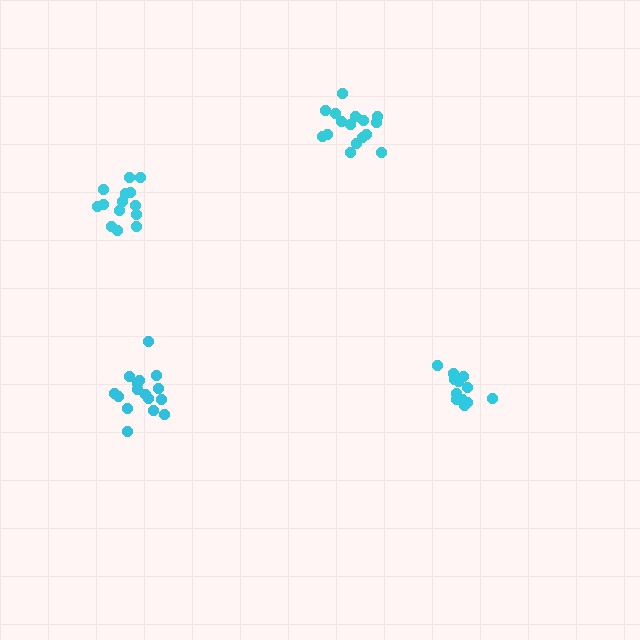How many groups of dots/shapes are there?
There are 4 groups.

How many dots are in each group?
Group 1: 16 dots, Group 2: 16 dots, Group 3: 13 dots, Group 4: 14 dots (59 total).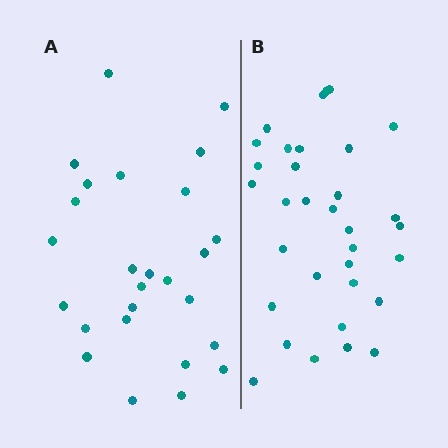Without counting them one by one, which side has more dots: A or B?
Region B (the right region) has more dots.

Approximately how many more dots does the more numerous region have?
Region B has roughly 8 or so more dots than region A.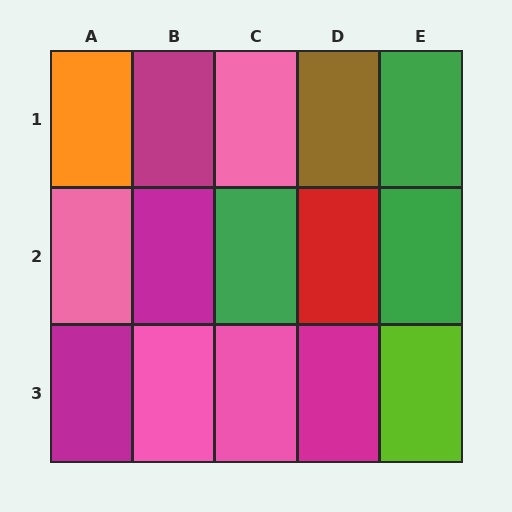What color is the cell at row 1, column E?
Green.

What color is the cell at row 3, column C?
Pink.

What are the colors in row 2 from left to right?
Pink, magenta, green, red, green.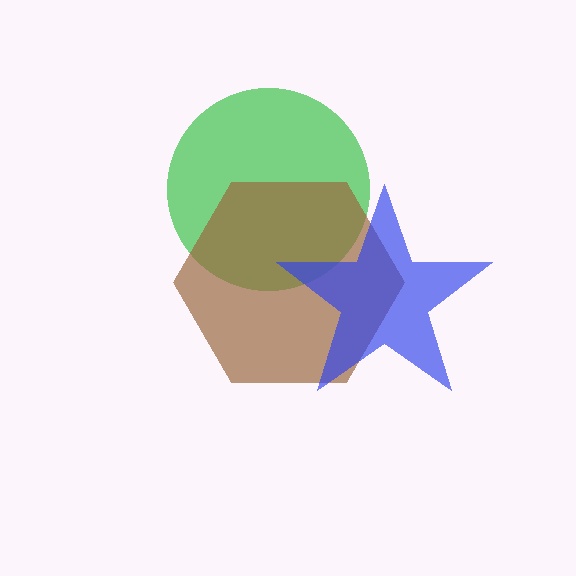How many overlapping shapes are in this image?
There are 3 overlapping shapes in the image.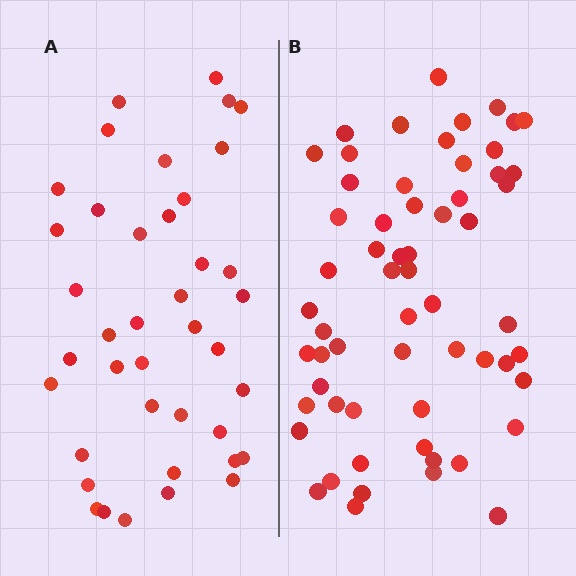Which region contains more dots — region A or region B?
Region B (the right region) has more dots.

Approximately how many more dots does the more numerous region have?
Region B has approximately 20 more dots than region A.